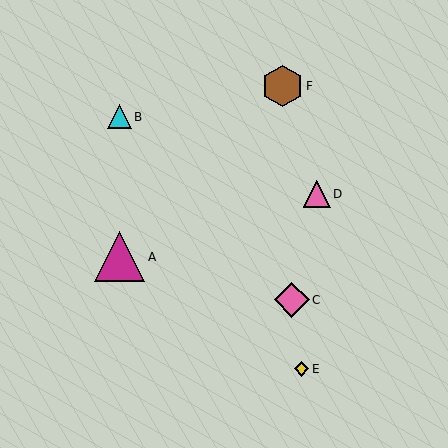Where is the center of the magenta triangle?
The center of the magenta triangle is at (120, 257).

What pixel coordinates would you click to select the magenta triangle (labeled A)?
Click at (120, 257) to select the magenta triangle A.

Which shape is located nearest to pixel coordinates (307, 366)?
The yellow diamond (labeled E) at (302, 369) is nearest to that location.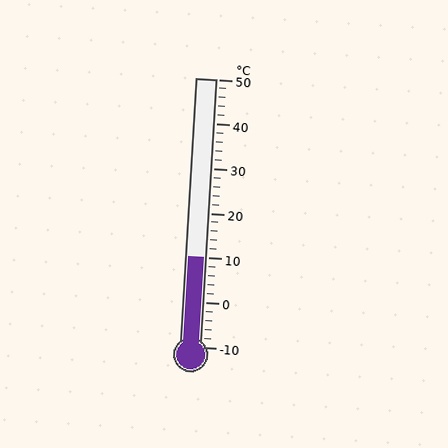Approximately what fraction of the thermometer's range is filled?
The thermometer is filled to approximately 35% of its range.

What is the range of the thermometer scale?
The thermometer scale ranges from -10°C to 50°C.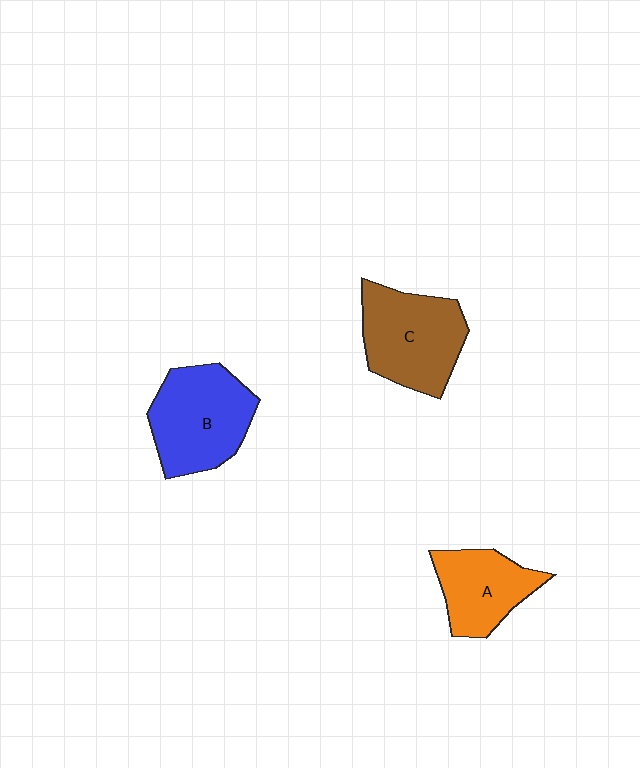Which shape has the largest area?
Shape B (blue).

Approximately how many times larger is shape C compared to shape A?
Approximately 1.3 times.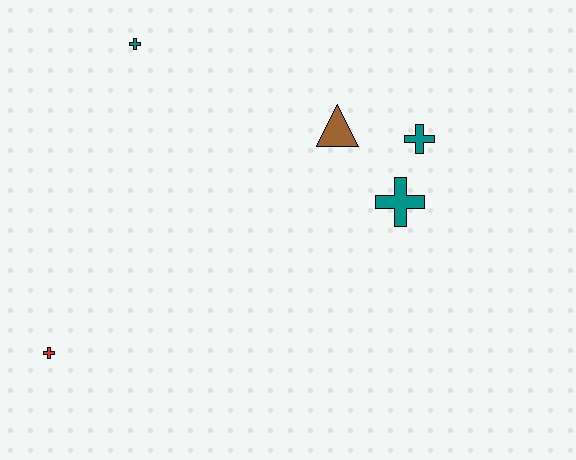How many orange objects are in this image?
There are no orange objects.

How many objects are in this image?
There are 5 objects.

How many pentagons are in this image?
There are no pentagons.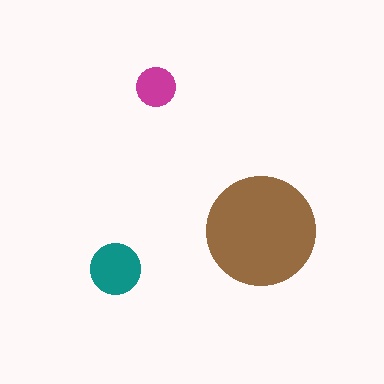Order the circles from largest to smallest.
the brown one, the teal one, the magenta one.